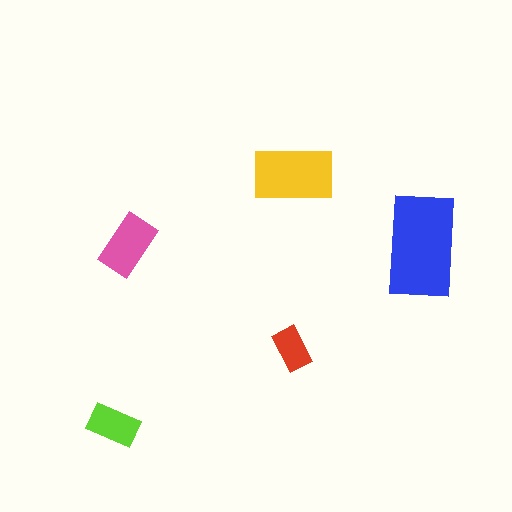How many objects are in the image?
There are 5 objects in the image.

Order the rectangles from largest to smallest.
the blue one, the yellow one, the pink one, the lime one, the red one.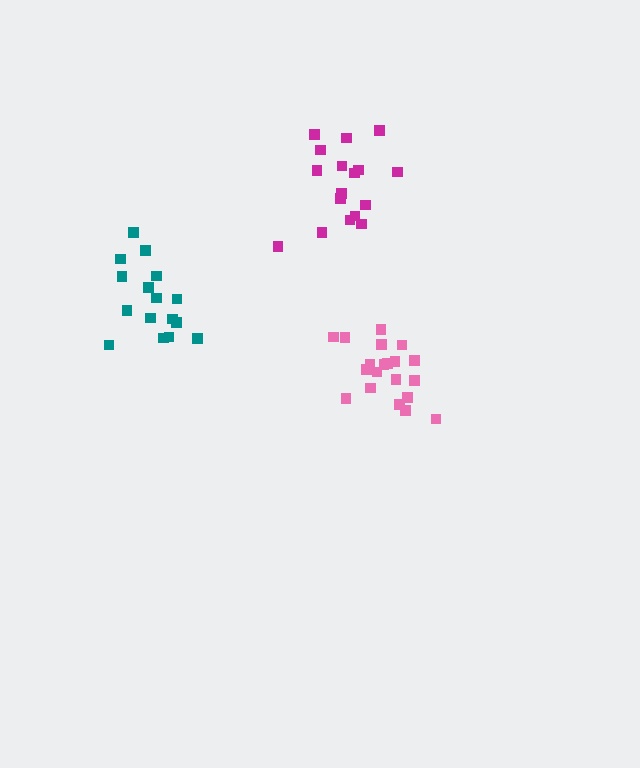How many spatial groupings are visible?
There are 3 spatial groupings.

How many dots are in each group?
Group 1: 16 dots, Group 2: 17 dots, Group 3: 20 dots (53 total).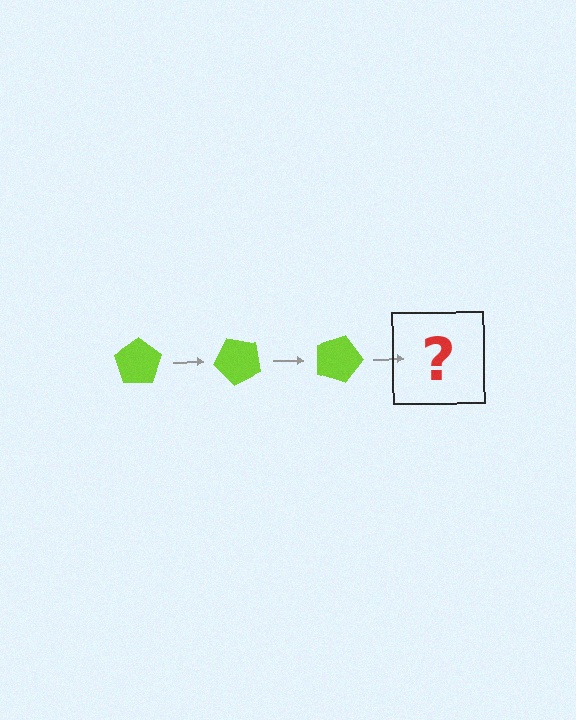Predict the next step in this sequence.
The next step is a lime pentagon rotated 135 degrees.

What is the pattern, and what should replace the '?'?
The pattern is that the pentagon rotates 45 degrees each step. The '?' should be a lime pentagon rotated 135 degrees.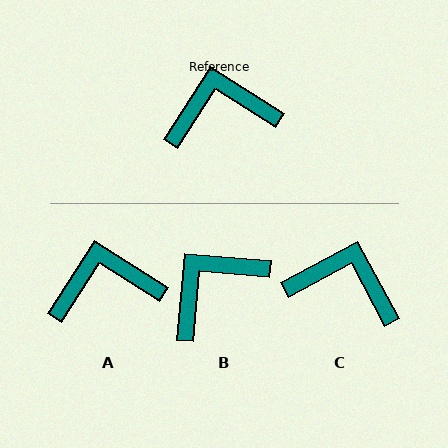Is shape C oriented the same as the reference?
No, it is off by about 29 degrees.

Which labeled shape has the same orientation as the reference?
A.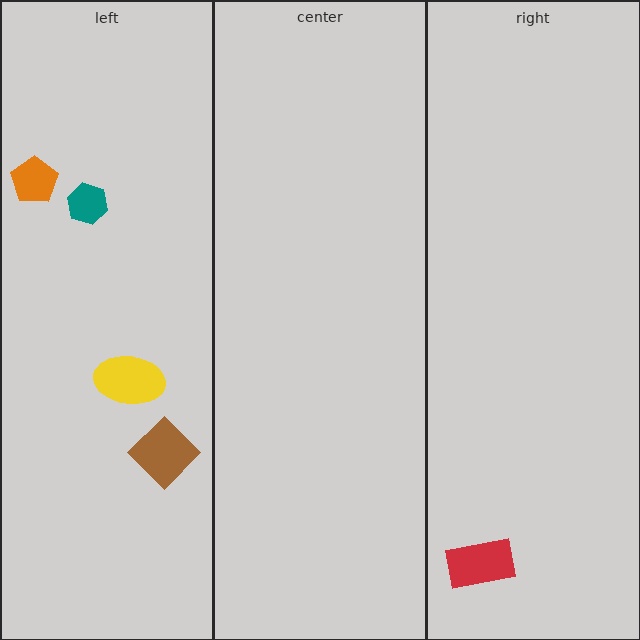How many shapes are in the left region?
4.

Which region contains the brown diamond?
The left region.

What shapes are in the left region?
The yellow ellipse, the teal hexagon, the orange pentagon, the brown diamond.